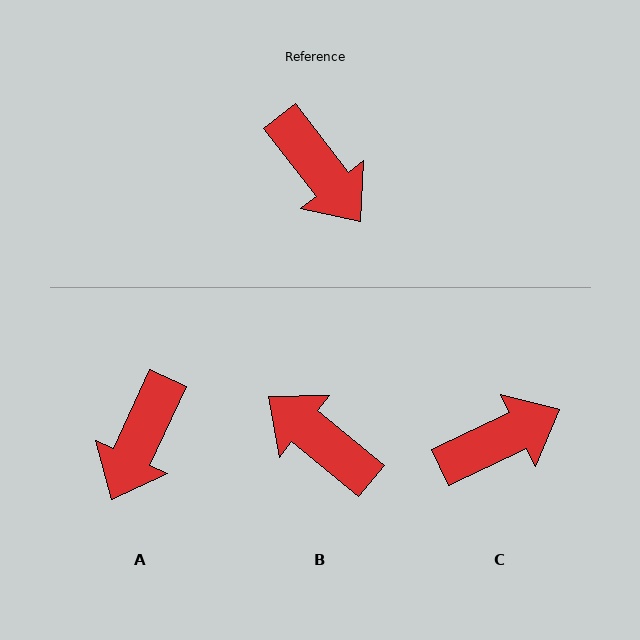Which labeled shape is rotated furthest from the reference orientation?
B, about 167 degrees away.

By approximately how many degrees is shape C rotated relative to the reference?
Approximately 78 degrees counter-clockwise.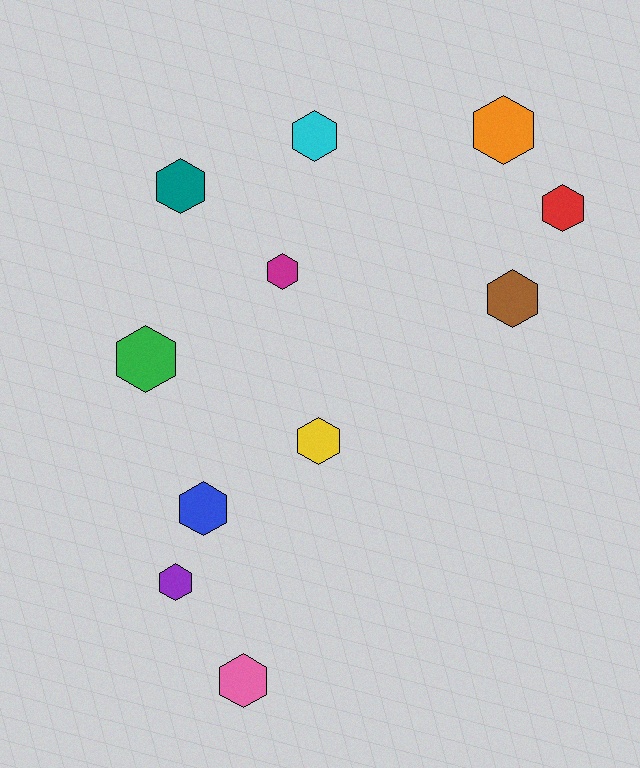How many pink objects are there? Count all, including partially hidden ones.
There is 1 pink object.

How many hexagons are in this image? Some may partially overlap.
There are 11 hexagons.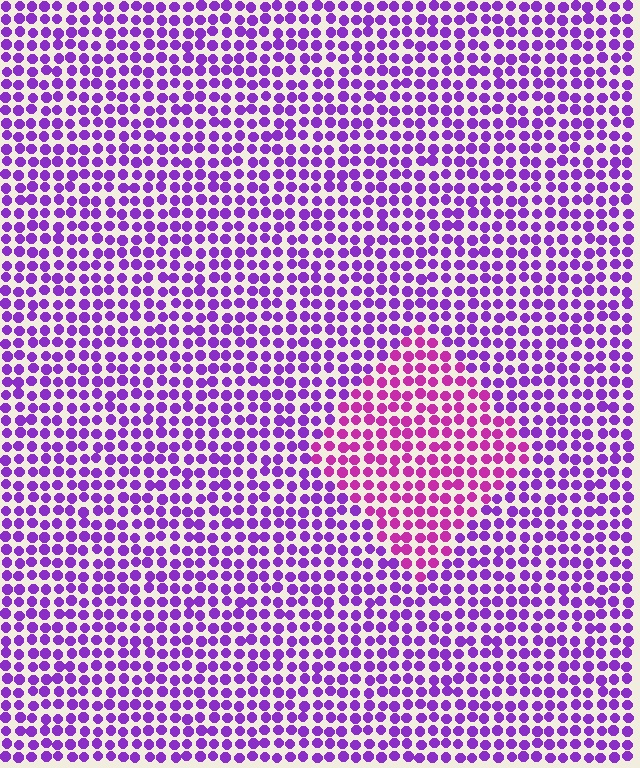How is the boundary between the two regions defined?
The boundary is defined purely by a slight shift in hue (about 34 degrees). Spacing, size, and orientation are identical on both sides.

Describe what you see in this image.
The image is filled with small purple elements in a uniform arrangement. A diamond-shaped region is visible where the elements are tinted to a slightly different hue, forming a subtle color boundary.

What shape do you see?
I see a diamond.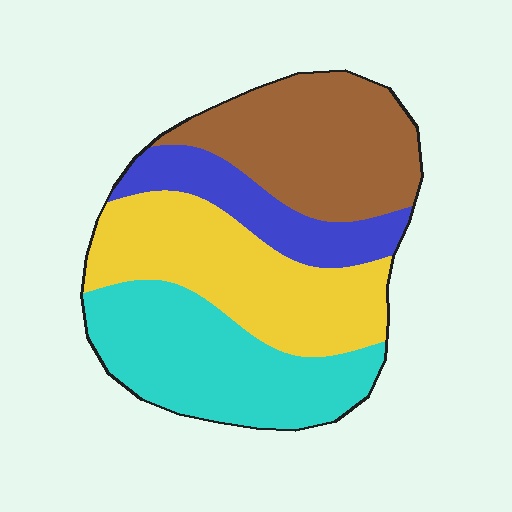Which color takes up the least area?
Blue, at roughly 15%.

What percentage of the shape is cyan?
Cyan covers around 30% of the shape.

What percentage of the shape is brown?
Brown takes up about one quarter (1/4) of the shape.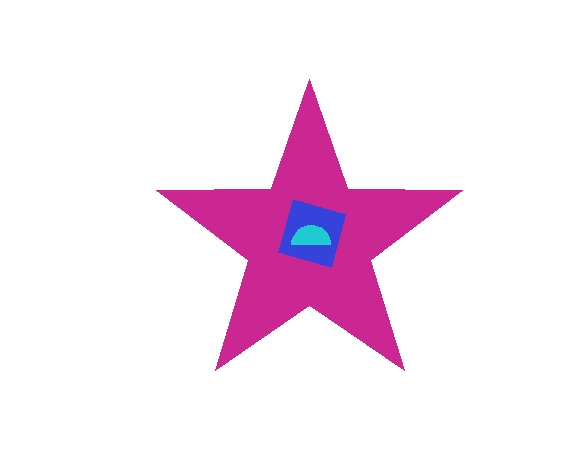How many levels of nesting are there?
3.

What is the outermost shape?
The magenta star.